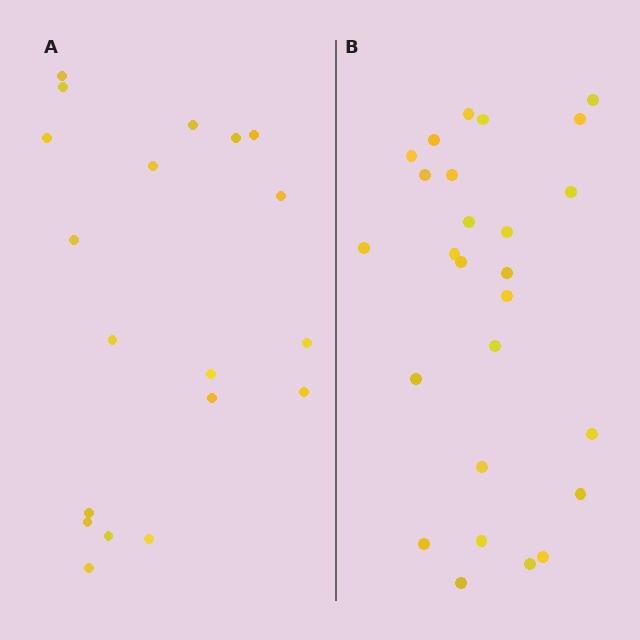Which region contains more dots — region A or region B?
Region B (the right region) has more dots.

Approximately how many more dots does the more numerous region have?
Region B has roughly 8 or so more dots than region A.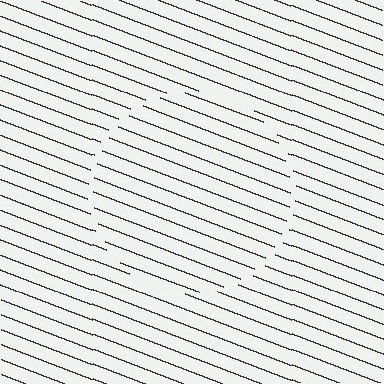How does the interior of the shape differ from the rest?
The interior of the shape contains the same grating, shifted by half a period — the contour is defined by the phase discontinuity where line-ends from the inner and outer gratings abut.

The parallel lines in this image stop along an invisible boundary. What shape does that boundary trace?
An illusory circle. The interior of the shape contains the same grating, shifted by half a period — the contour is defined by the phase discontinuity where line-ends from the inner and outer gratings abut.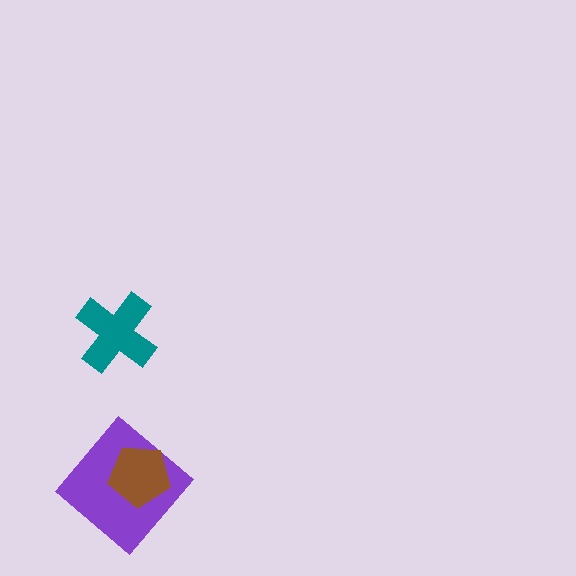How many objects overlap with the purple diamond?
1 object overlaps with the purple diamond.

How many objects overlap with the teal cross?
0 objects overlap with the teal cross.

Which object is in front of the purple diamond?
The brown pentagon is in front of the purple diamond.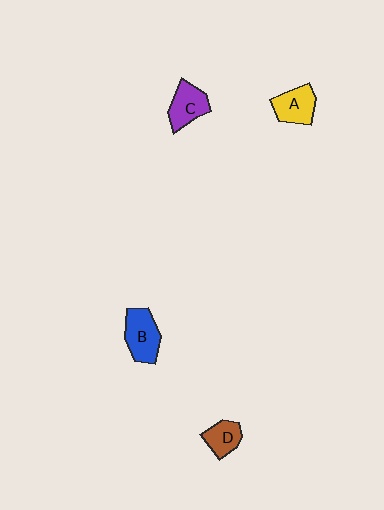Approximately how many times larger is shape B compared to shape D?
Approximately 1.5 times.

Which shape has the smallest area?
Shape D (brown).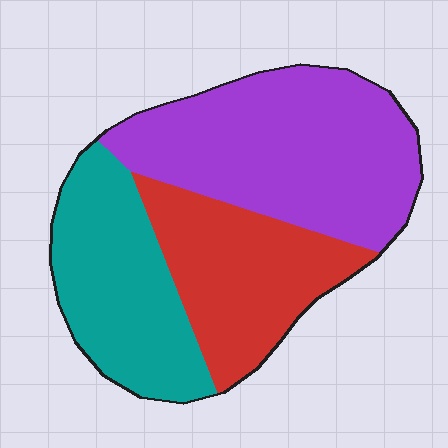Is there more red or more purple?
Purple.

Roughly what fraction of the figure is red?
Red covers 28% of the figure.